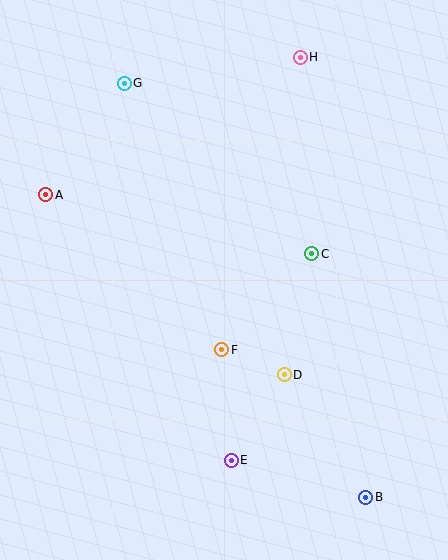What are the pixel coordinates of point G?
Point G is at (124, 83).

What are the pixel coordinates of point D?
Point D is at (284, 375).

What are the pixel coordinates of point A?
Point A is at (46, 195).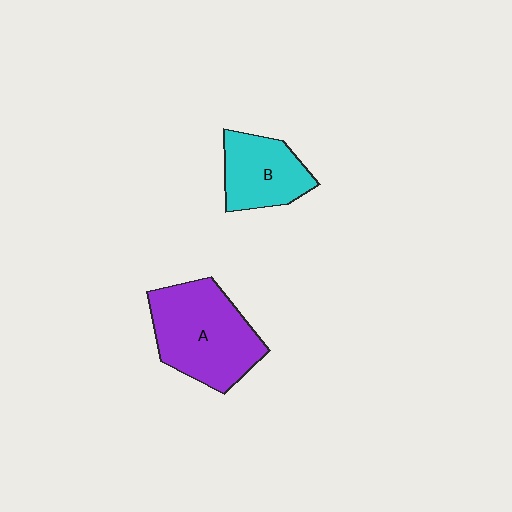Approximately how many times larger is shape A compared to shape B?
Approximately 1.6 times.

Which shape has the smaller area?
Shape B (cyan).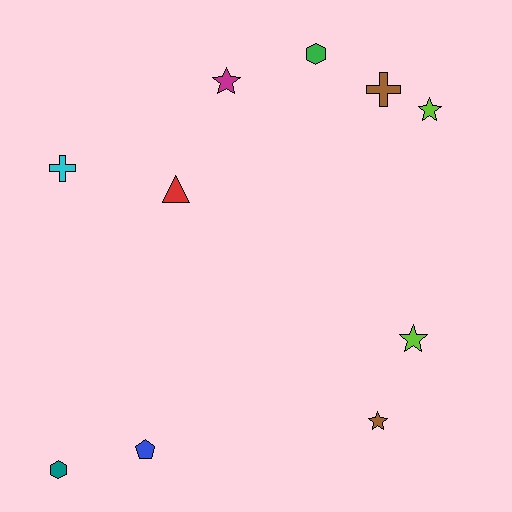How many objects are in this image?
There are 10 objects.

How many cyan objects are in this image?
There is 1 cyan object.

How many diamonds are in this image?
There are no diamonds.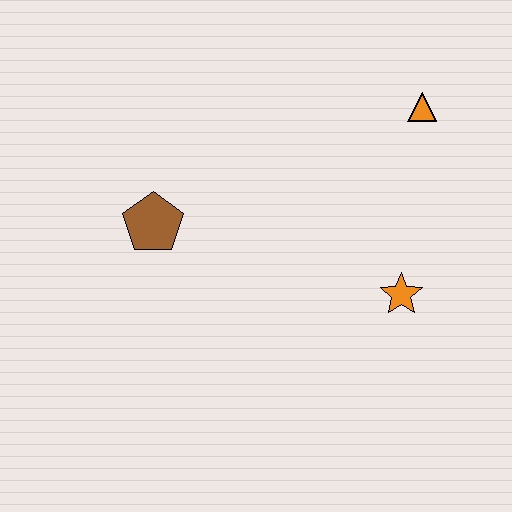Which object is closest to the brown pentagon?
The orange star is closest to the brown pentagon.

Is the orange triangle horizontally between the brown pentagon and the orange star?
No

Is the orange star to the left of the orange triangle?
Yes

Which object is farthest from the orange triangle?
The brown pentagon is farthest from the orange triangle.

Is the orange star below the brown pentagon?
Yes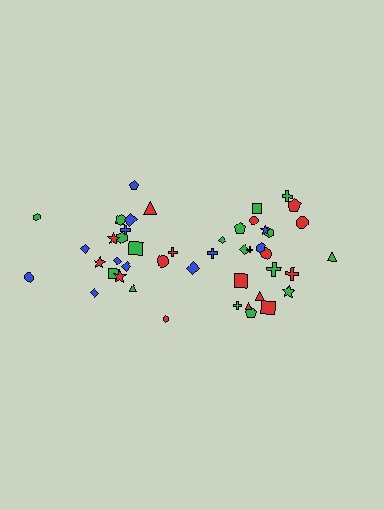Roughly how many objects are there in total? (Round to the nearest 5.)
Roughly 45 objects in total.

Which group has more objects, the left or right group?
The right group.